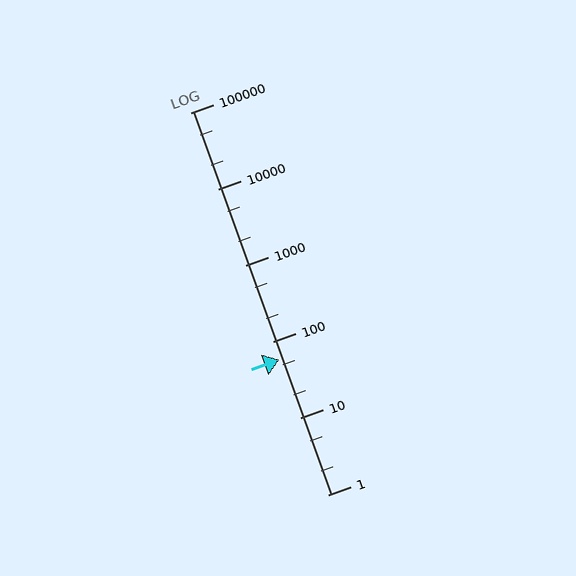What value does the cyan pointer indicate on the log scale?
The pointer indicates approximately 58.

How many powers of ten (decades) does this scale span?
The scale spans 5 decades, from 1 to 100000.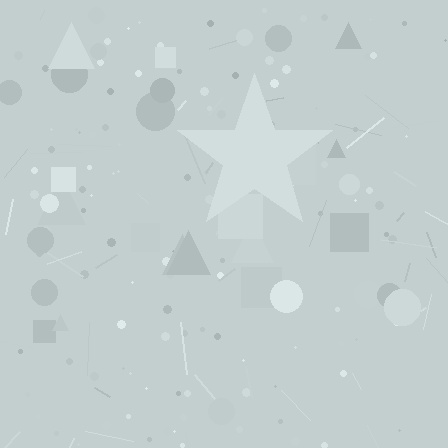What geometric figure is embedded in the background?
A star is embedded in the background.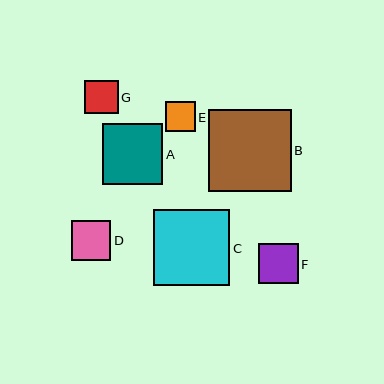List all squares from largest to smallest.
From largest to smallest: B, C, A, F, D, G, E.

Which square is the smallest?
Square E is the smallest with a size of approximately 30 pixels.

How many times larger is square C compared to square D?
Square C is approximately 1.9 times the size of square D.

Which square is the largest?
Square B is the largest with a size of approximately 82 pixels.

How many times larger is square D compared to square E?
Square D is approximately 1.3 times the size of square E.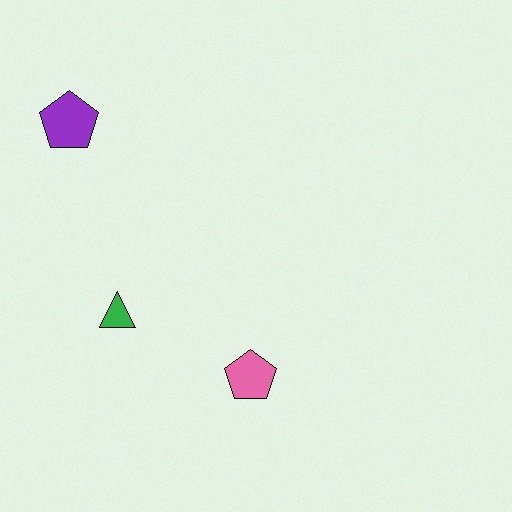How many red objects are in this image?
There are no red objects.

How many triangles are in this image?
There is 1 triangle.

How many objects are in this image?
There are 3 objects.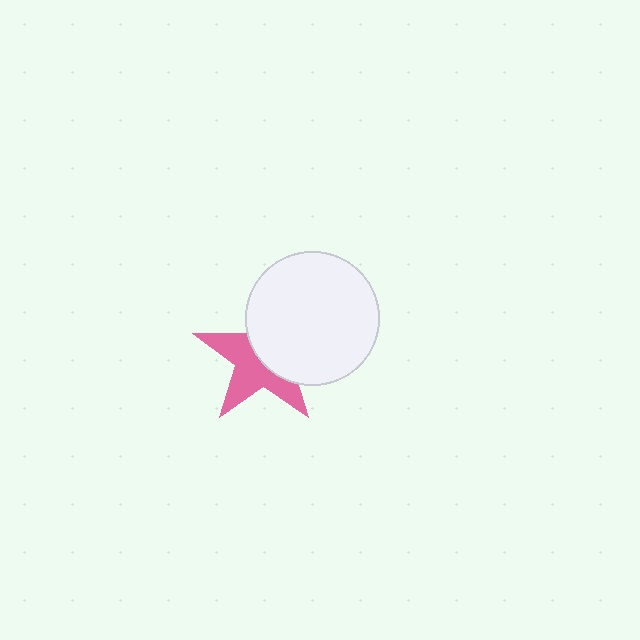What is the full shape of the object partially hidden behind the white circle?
The partially hidden object is a pink star.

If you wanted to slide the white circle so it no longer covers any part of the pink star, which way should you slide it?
Slide it toward the upper-right — that is the most direct way to separate the two shapes.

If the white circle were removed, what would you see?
You would see the complete pink star.